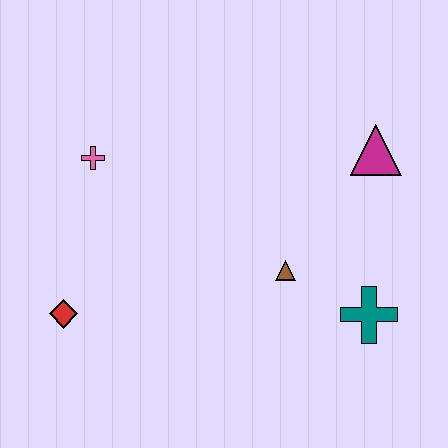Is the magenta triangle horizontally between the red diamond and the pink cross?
No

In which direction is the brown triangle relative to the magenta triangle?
The brown triangle is below the magenta triangle.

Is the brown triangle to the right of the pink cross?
Yes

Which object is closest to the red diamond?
The pink cross is closest to the red diamond.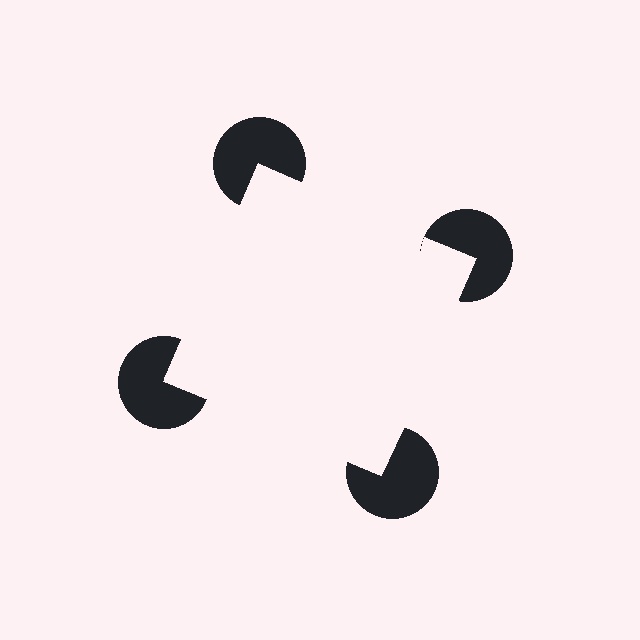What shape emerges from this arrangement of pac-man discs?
An illusory square — its edges are inferred from the aligned wedge cuts in the pac-man discs, not physically drawn.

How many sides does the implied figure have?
4 sides.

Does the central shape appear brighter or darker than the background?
It typically appears slightly brighter than the background, even though no actual brightness change is drawn.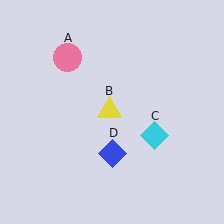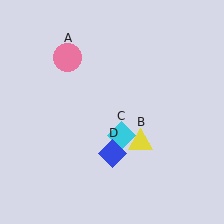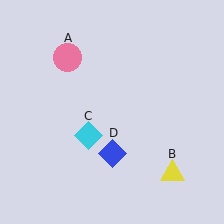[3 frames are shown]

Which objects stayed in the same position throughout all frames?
Pink circle (object A) and blue diamond (object D) remained stationary.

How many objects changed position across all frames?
2 objects changed position: yellow triangle (object B), cyan diamond (object C).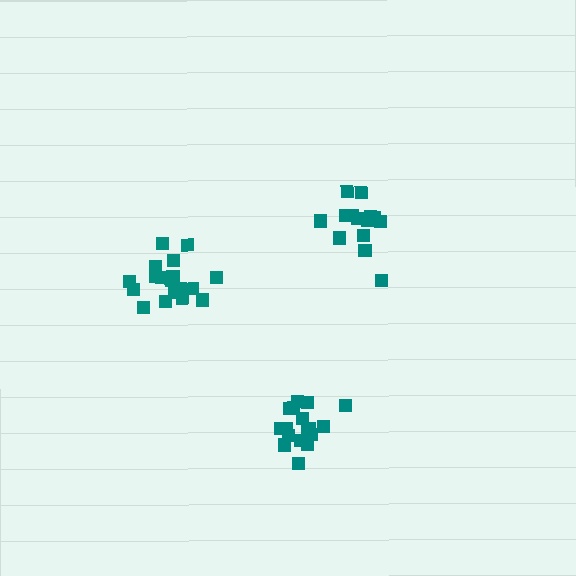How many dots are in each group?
Group 1: 15 dots, Group 2: 18 dots, Group 3: 19 dots (52 total).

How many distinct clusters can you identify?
There are 3 distinct clusters.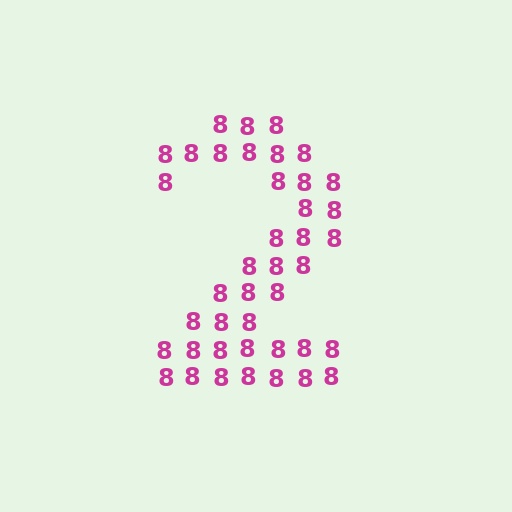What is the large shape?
The large shape is the digit 2.